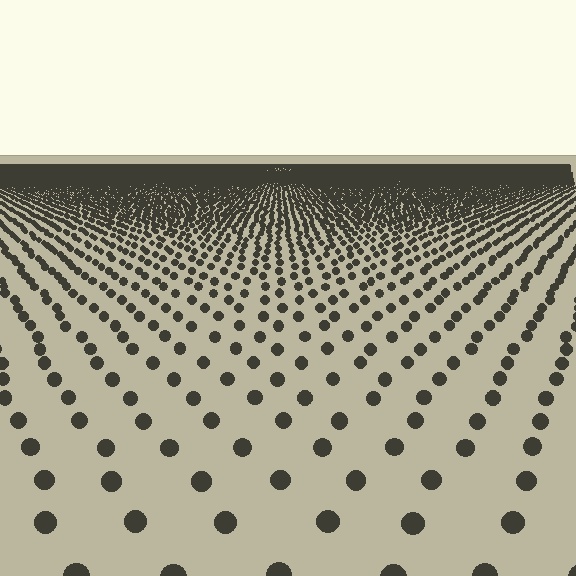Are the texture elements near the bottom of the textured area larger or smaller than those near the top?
Larger. Near the bottom, elements are closer to the viewer and appear at a bigger on-screen size.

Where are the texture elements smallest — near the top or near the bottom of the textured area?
Near the top.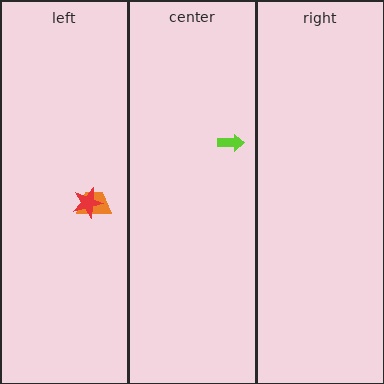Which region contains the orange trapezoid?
The left region.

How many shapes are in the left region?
2.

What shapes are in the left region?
The orange trapezoid, the red star.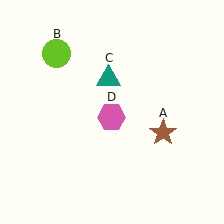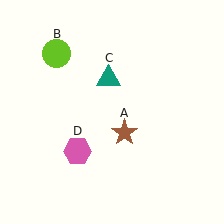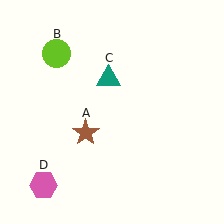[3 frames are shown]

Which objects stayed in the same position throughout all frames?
Lime circle (object B) and teal triangle (object C) remained stationary.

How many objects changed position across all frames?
2 objects changed position: brown star (object A), pink hexagon (object D).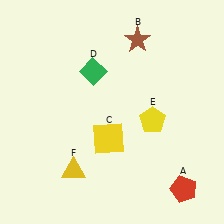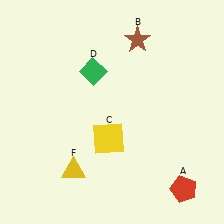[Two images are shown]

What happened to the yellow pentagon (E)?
The yellow pentagon (E) was removed in Image 2. It was in the bottom-right area of Image 1.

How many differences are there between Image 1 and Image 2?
There is 1 difference between the two images.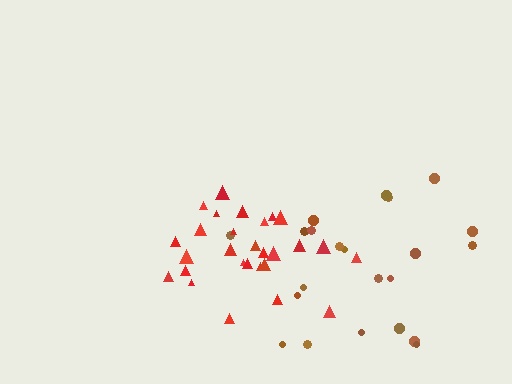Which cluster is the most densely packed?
Red.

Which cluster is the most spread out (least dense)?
Brown.